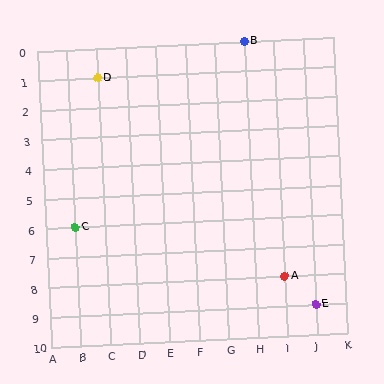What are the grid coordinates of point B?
Point B is at grid coordinates (H, 0).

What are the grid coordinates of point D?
Point D is at grid coordinates (C, 1).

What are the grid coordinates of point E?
Point E is at grid coordinates (J, 9).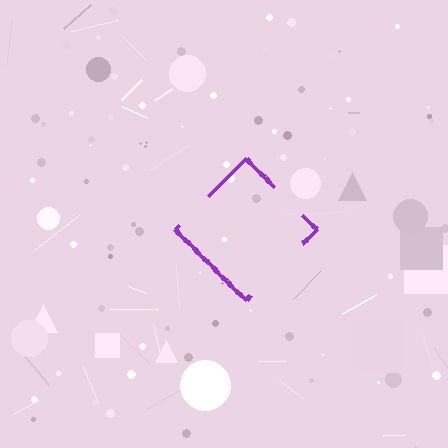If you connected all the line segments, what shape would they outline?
They would outline a diamond.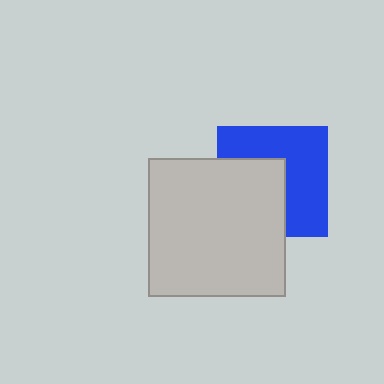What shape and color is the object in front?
The object in front is a light gray square.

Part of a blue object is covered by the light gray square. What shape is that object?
It is a square.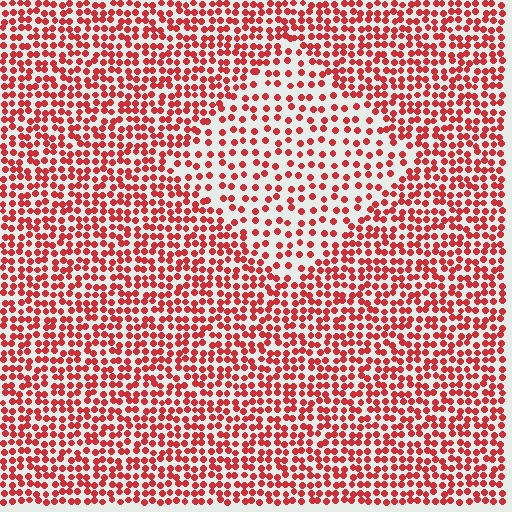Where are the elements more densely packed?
The elements are more densely packed outside the diamond boundary.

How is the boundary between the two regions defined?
The boundary is defined by a change in element density (approximately 1.9x ratio). All elements are the same color, size, and shape.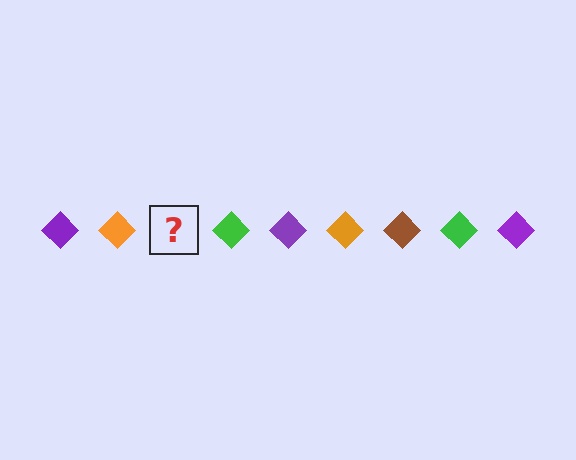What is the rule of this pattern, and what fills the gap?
The rule is that the pattern cycles through purple, orange, brown, green diamonds. The gap should be filled with a brown diamond.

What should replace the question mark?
The question mark should be replaced with a brown diamond.